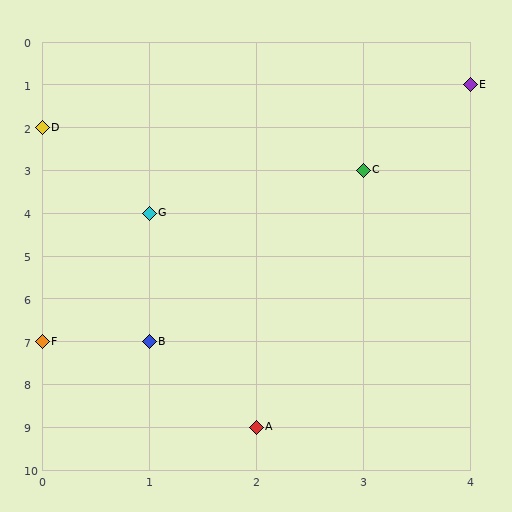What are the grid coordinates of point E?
Point E is at grid coordinates (4, 1).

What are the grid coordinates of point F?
Point F is at grid coordinates (0, 7).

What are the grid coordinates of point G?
Point G is at grid coordinates (1, 4).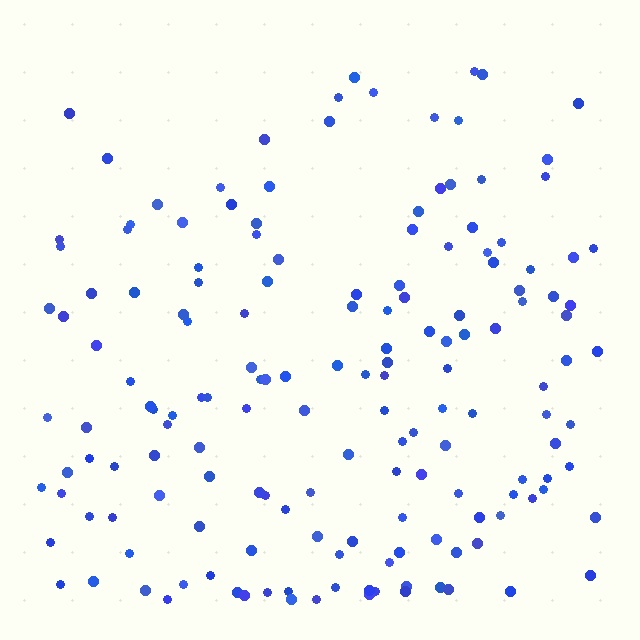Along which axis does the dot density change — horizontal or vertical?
Vertical.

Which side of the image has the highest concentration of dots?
The bottom.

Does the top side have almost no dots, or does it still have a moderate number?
Still a moderate number, just noticeably fewer than the bottom.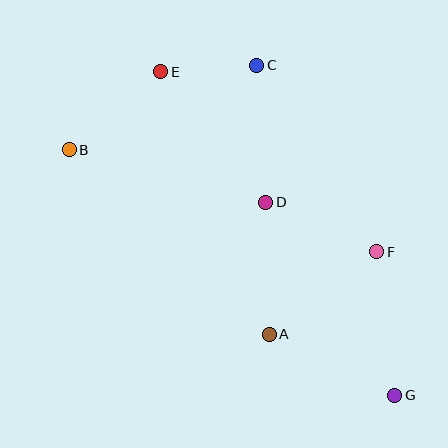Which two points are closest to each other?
Points C and E are closest to each other.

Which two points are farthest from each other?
Points B and G are farthest from each other.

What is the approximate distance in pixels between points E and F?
The distance between E and F is approximately 281 pixels.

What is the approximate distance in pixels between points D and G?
The distance between D and G is approximately 232 pixels.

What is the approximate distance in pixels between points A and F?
The distance between A and F is approximately 135 pixels.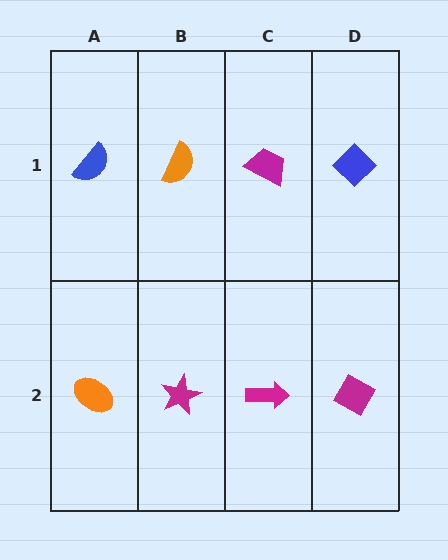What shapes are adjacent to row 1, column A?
An orange ellipse (row 2, column A), an orange semicircle (row 1, column B).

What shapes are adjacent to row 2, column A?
A blue semicircle (row 1, column A), a magenta star (row 2, column B).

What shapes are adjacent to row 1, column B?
A magenta star (row 2, column B), a blue semicircle (row 1, column A), a magenta trapezoid (row 1, column C).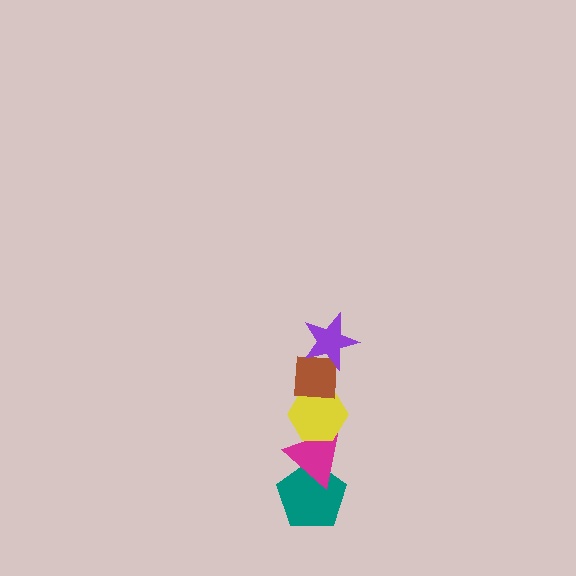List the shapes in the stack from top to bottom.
From top to bottom: the purple star, the brown square, the yellow hexagon, the magenta triangle, the teal pentagon.